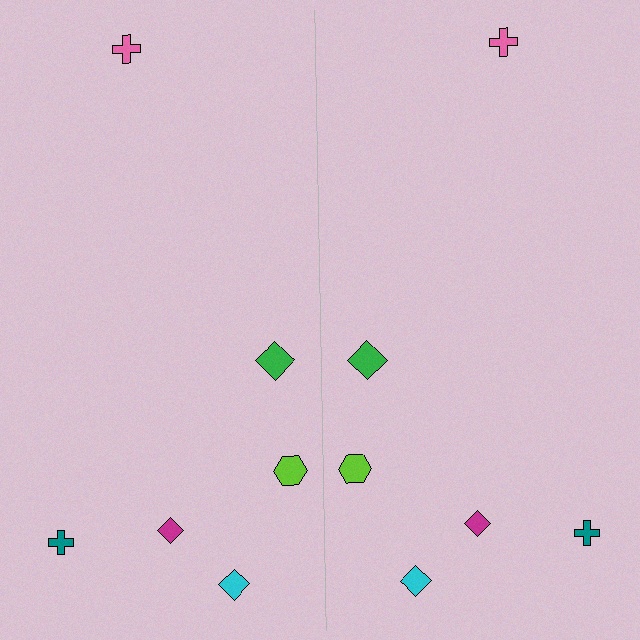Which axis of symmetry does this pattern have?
The pattern has a vertical axis of symmetry running through the center of the image.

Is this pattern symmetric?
Yes, this pattern has bilateral (reflection) symmetry.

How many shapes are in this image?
There are 12 shapes in this image.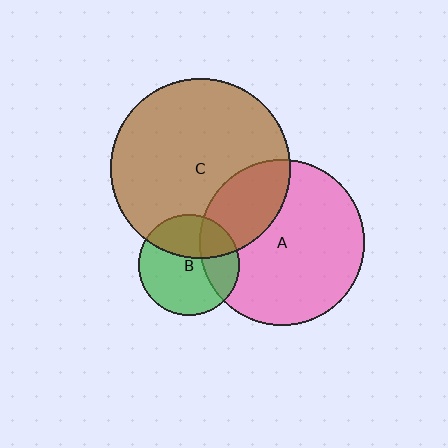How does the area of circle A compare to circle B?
Approximately 2.7 times.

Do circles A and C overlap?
Yes.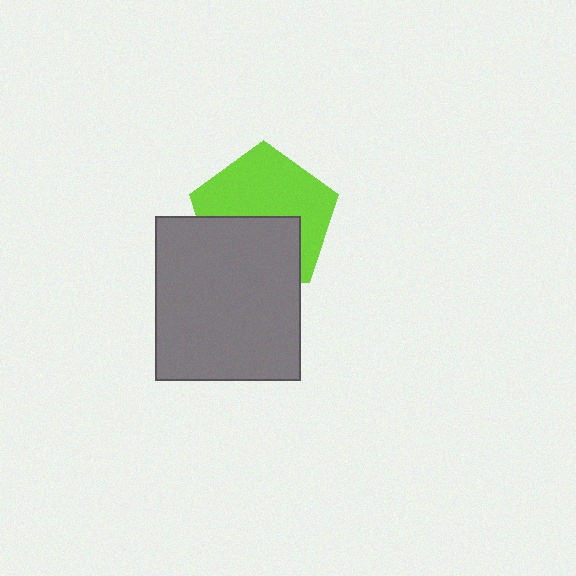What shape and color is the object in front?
The object in front is a gray rectangle.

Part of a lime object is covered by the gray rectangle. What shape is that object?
It is a pentagon.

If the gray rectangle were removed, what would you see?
You would see the complete lime pentagon.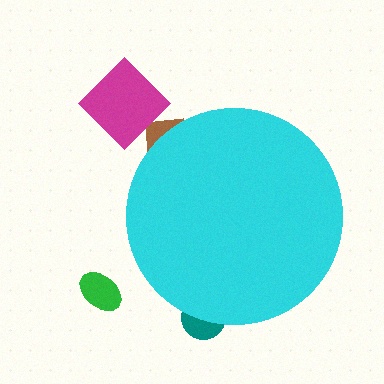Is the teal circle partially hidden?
Yes, the teal circle is partially hidden behind the cyan circle.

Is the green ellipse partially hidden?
No, the green ellipse is fully visible.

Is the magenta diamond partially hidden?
No, the magenta diamond is fully visible.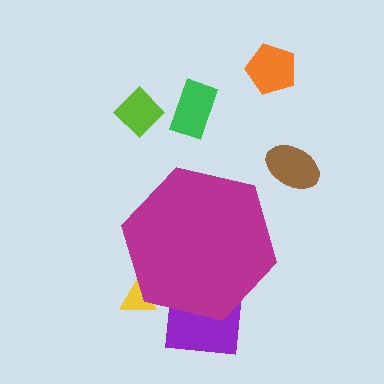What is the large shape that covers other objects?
A magenta hexagon.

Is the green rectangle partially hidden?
No, the green rectangle is fully visible.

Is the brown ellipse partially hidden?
No, the brown ellipse is fully visible.